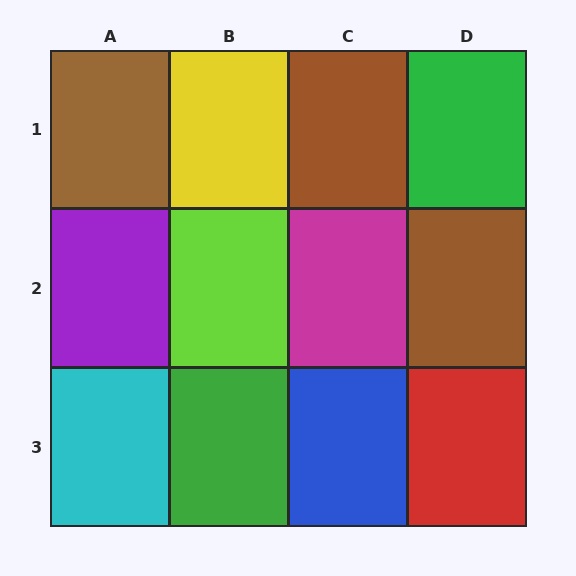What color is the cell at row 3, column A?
Cyan.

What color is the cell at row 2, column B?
Lime.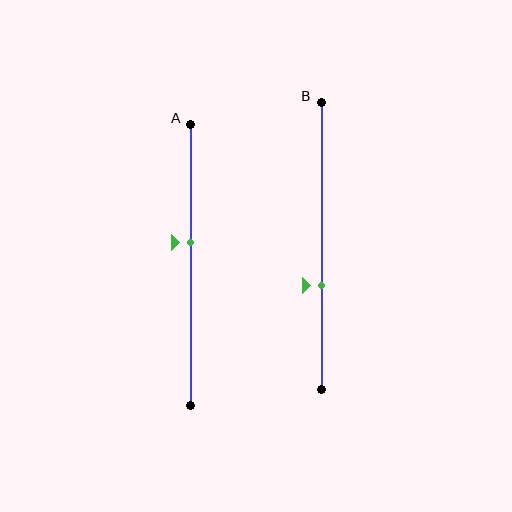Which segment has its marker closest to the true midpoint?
Segment A has its marker closest to the true midpoint.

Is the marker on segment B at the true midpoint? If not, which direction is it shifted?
No, the marker on segment B is shifted downward by about 14% of the segment length.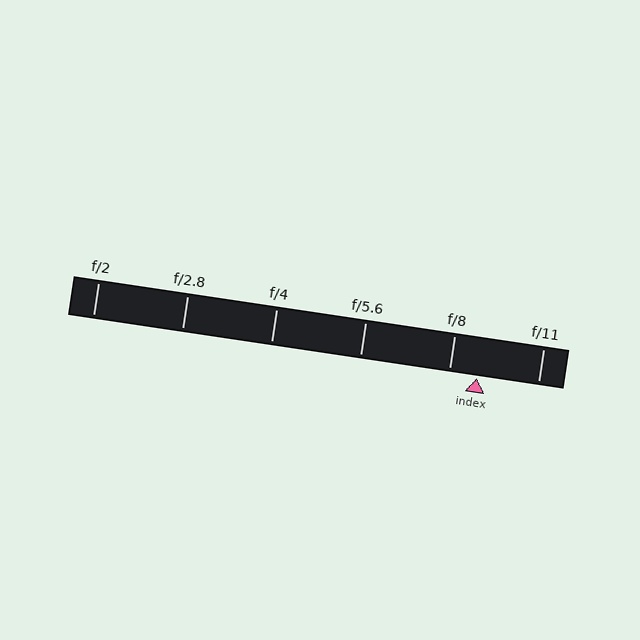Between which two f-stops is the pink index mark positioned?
The index mark is between f/8 and f/11.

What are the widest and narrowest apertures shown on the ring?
The widest aperture shown is f/2 and the narrowest is f/11.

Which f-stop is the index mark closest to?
The index mark is closest to f/8.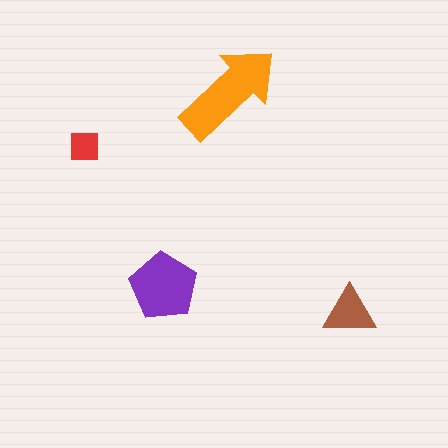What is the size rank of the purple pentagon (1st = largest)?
2nd.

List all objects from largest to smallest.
The orange arrow, the purple pentagon, the brown triangle, the red square.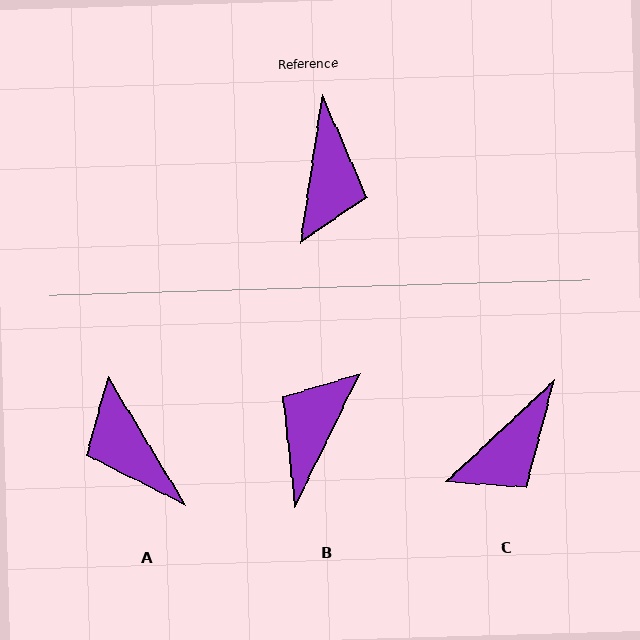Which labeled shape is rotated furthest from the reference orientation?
B, about 162 degrees away.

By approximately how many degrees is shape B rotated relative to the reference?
Approximately 162 degrees counter-clockwise.